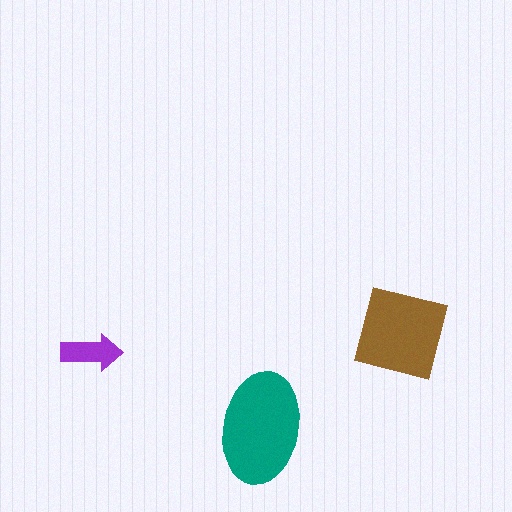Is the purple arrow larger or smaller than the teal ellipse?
Smaller.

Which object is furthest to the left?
The purple arrow is leftmost.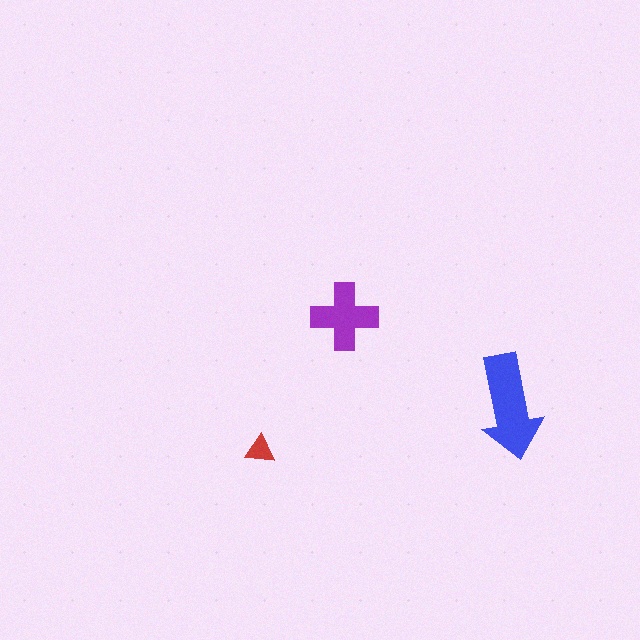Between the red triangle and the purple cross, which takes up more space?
The purple cross.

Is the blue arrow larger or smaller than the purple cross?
Larger.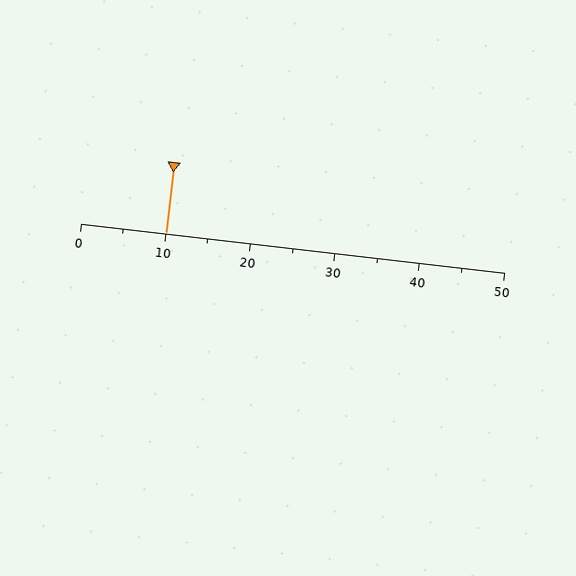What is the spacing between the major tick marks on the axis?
The major ticks are spaced 10 apart.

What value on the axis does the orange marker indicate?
The marker indicates approximately 10.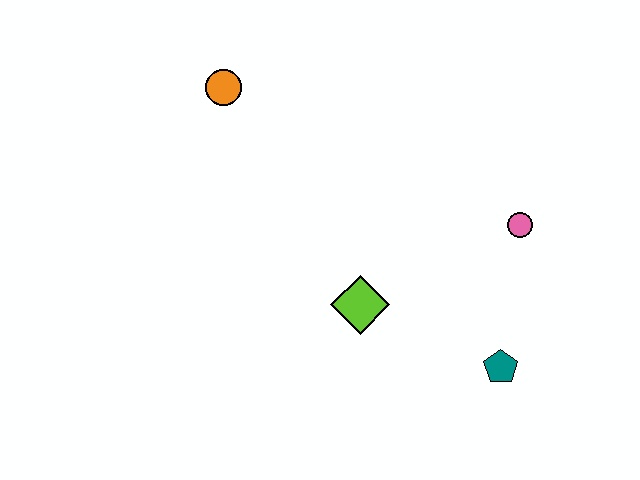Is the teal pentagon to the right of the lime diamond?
Yes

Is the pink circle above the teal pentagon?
Yes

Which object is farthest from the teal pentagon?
The orange circle is farthest from the teal pentagon.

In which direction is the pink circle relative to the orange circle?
The pink circle is to the right of the orange circle.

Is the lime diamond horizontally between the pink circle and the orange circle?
Yes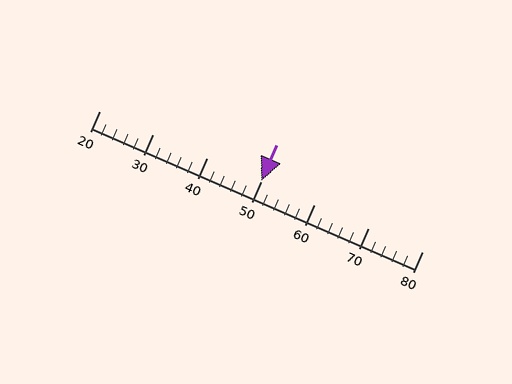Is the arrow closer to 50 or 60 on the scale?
The arrow is closer to 50.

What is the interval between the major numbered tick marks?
The major tick marks are spaced 10 units apart.